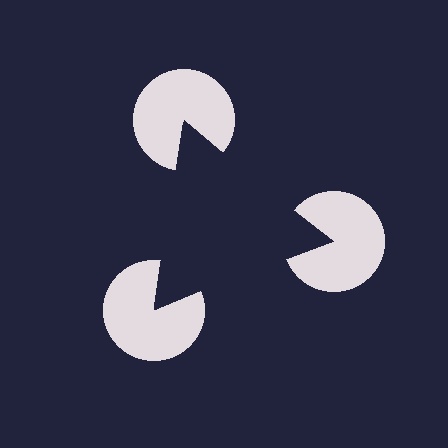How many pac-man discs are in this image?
There are 3 — one at each vertex of the illusory triangle.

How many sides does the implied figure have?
3 sides.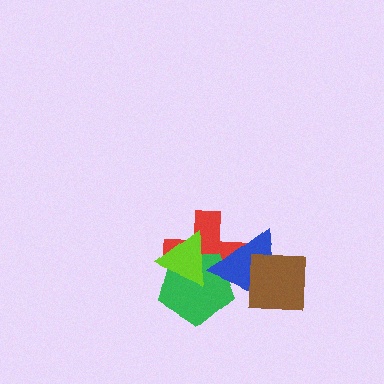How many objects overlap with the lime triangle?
3 objects overlap with the lime triangle.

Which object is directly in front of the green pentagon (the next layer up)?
The blue triangle is directly in front of the green pentagon.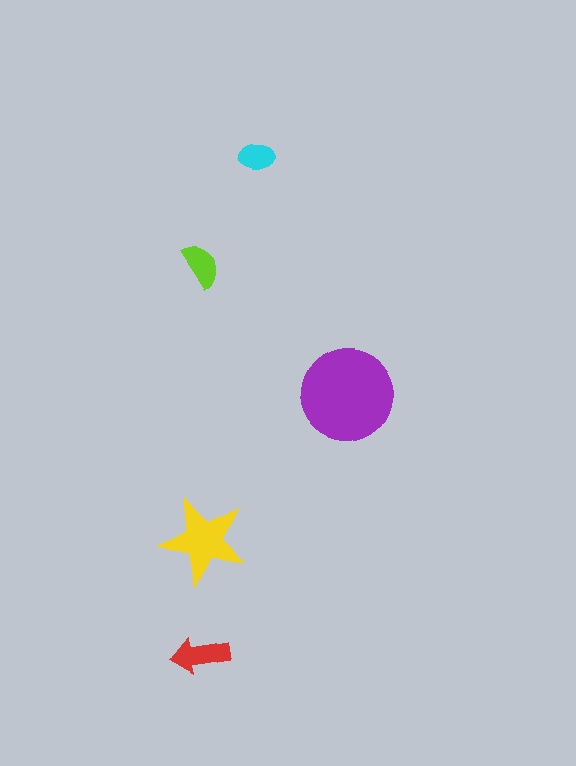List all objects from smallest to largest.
The cyan ellipse, the lime semicircle, the red arrow, the yellow star, the purple circle.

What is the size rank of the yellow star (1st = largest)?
2nd.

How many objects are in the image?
There are 5 objects in the image.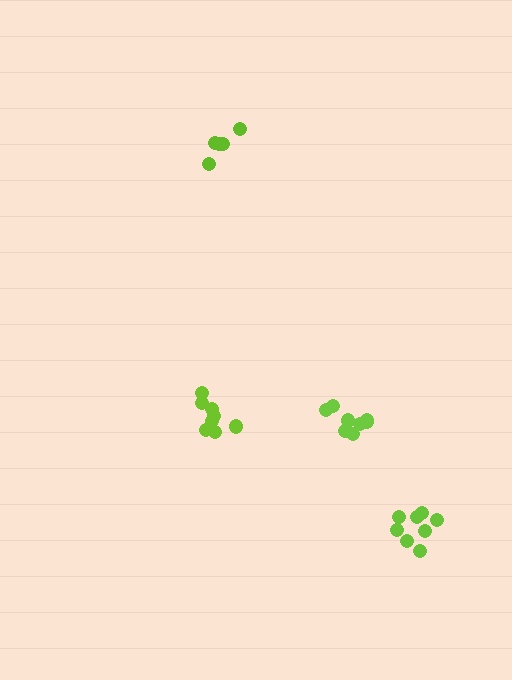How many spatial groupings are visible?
There are 4 spatial groupings.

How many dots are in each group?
Group 1: 8 dots, Group 2: 8 dots, Group 3: 5 dots, Group 4: 8 dots (29 total).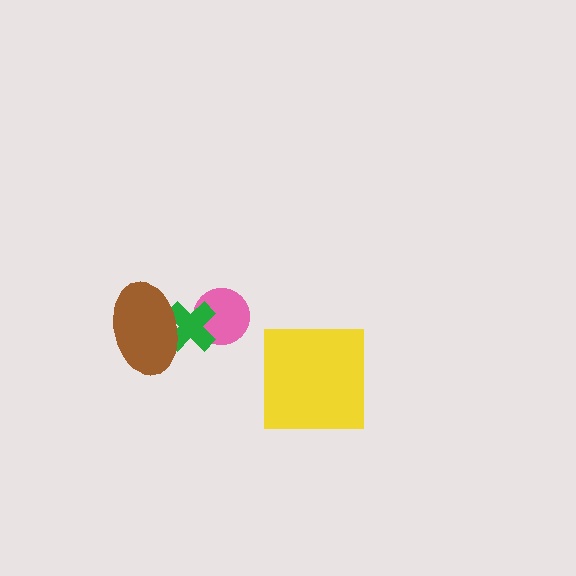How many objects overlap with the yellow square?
0 objects overlap with the yellow square.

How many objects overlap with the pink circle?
1 object overlaps with the pink circle.